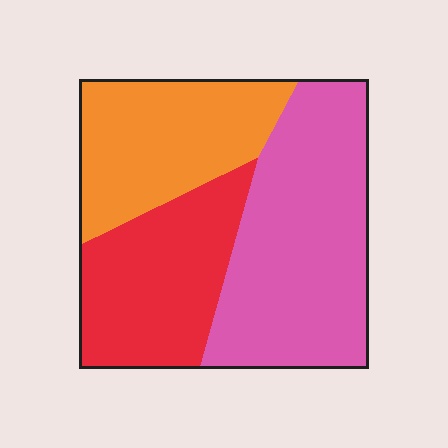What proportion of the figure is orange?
Orange takes up about one quarter (1/4) of the figure.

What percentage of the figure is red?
Red takes up about one quarter (1/4) of the figure.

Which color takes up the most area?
Pink, at roughly 45%.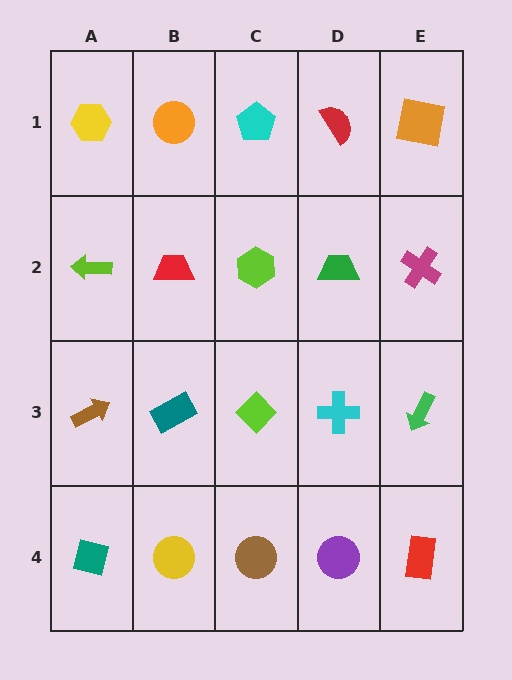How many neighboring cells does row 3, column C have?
4.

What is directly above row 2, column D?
A red semicircle.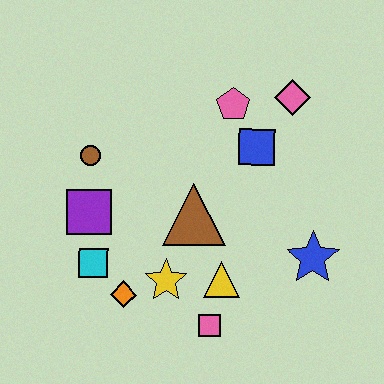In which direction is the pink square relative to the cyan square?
The pink square is to the right of the cyan square.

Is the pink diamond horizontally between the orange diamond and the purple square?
No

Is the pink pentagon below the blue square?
No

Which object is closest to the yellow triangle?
The pink square is closest to the yellow triangle.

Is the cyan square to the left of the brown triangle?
Yes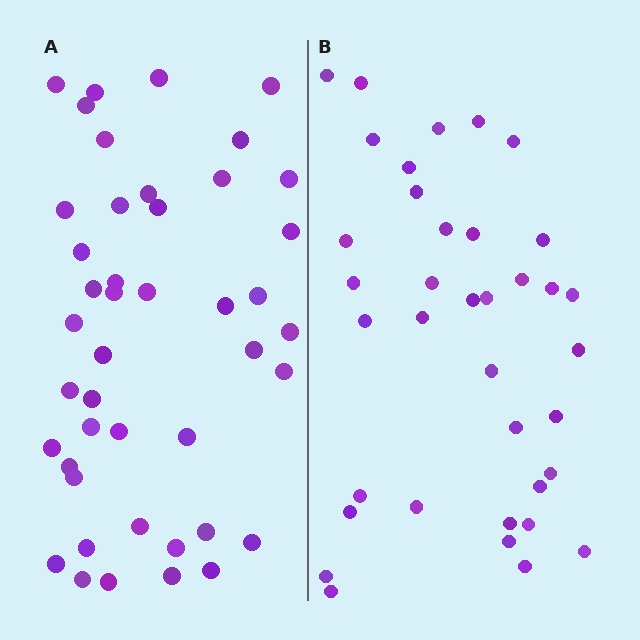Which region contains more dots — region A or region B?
Region A (the left region) has more dots.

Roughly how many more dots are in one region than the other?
Region A has roughly 8 or so more dots than region B.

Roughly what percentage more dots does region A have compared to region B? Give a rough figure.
About 20% more.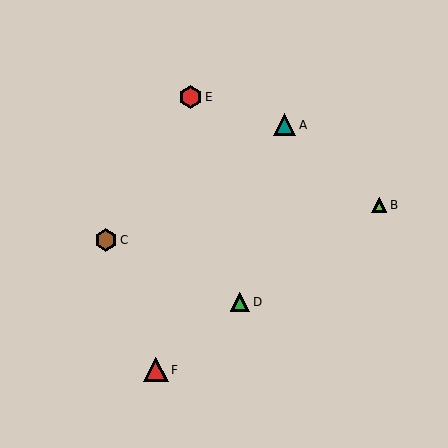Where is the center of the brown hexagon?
The center of the brown hexagon is at (106, 240).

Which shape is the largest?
The red triangle (labeled F) is the largest.